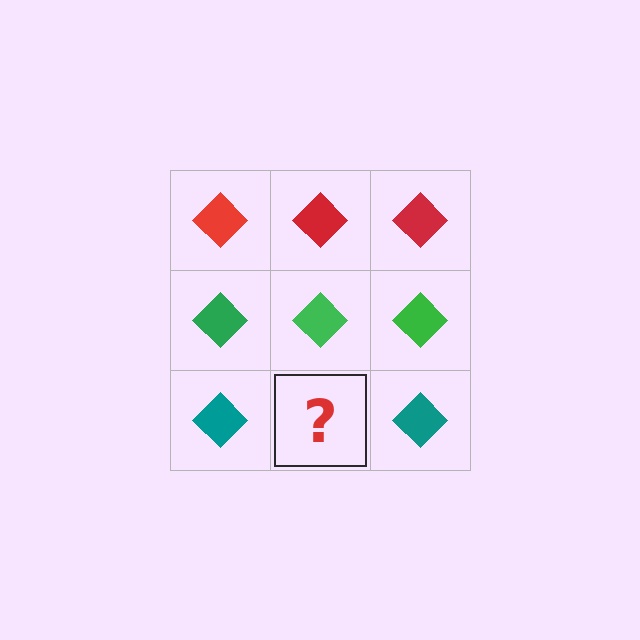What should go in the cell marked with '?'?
The missing cell should contain a teal diamond.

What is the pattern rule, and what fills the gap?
The rule is that each row has a consistent color. The gap should be filled with a teal diamond.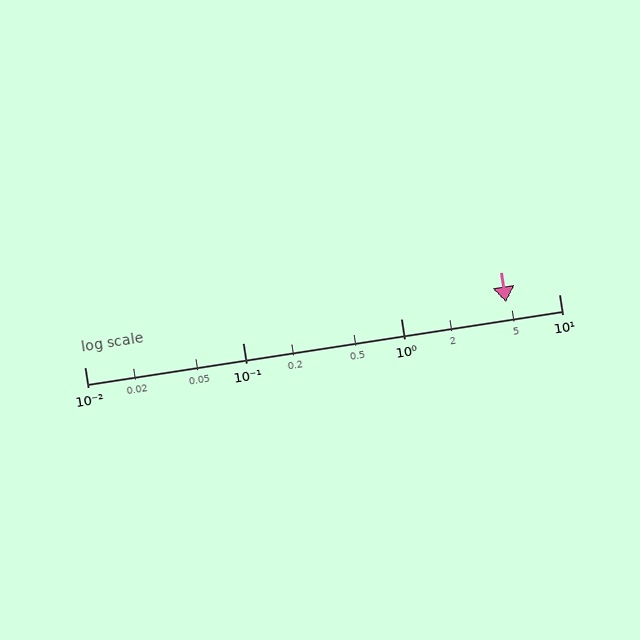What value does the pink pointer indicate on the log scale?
The pointer indicates approximately 4.6.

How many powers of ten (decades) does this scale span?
The scale spans 3 decades, from 0.01 to 10.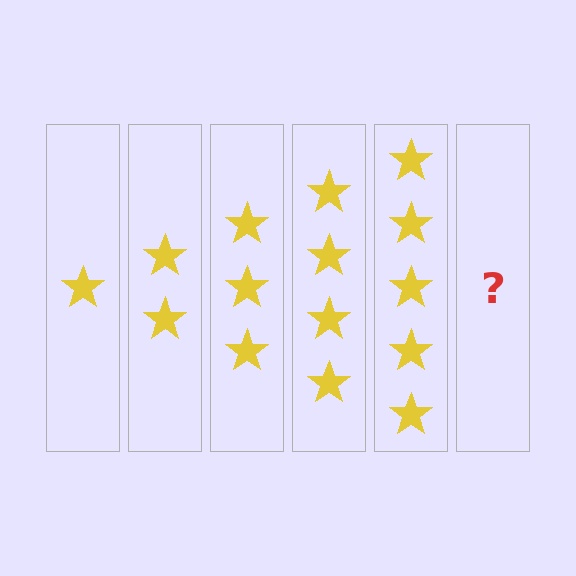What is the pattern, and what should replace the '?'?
The pattern is that each step adds one more star. The '?' should be 6 stars.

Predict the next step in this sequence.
The next step is 6 stars.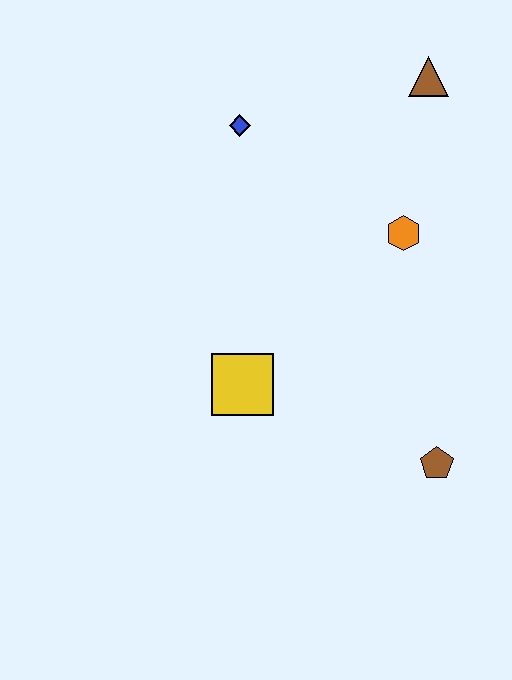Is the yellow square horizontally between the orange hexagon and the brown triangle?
No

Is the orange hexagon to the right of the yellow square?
Yes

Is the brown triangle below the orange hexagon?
No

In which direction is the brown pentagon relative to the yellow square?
The brown pentagon is to the right of the yellow square.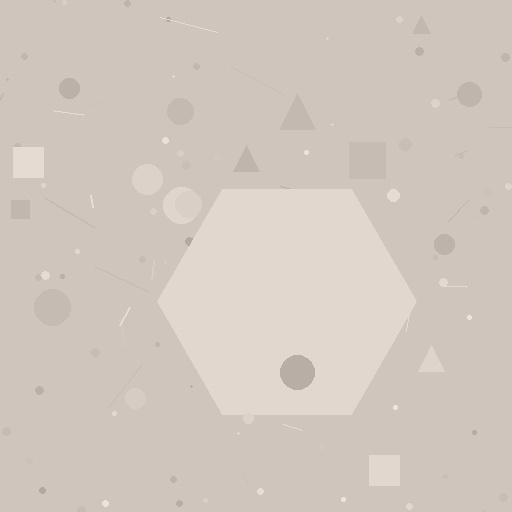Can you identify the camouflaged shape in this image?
The camouflaged shape is a hexagon.